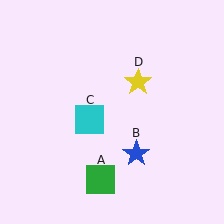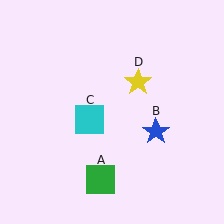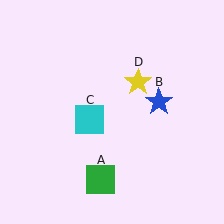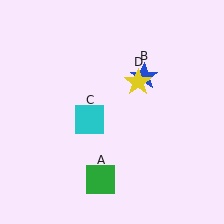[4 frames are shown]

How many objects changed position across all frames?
1 object changed position: blue star (object B).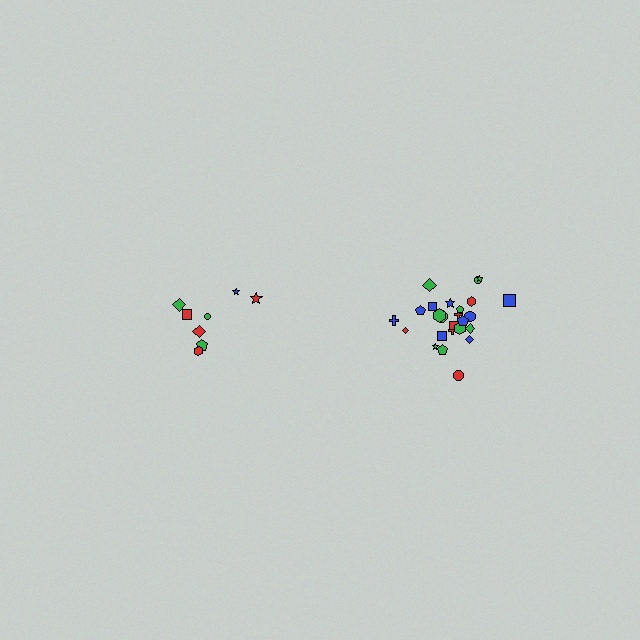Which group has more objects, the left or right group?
The right group.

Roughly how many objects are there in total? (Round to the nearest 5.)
Roughly 35 objects in total.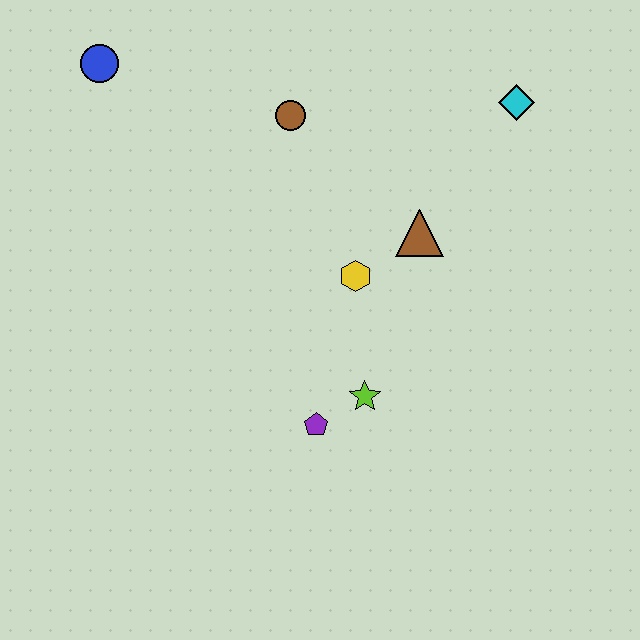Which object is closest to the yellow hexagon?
The brown triangle is closest to the yellow hexagon.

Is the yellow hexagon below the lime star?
No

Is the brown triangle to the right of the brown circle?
Yes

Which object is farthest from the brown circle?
The purple pentagon is farthest from the brown circle.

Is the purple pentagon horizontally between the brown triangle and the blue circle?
Yes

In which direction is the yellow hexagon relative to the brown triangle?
The yellow hexagon is to the left of the brown triangle.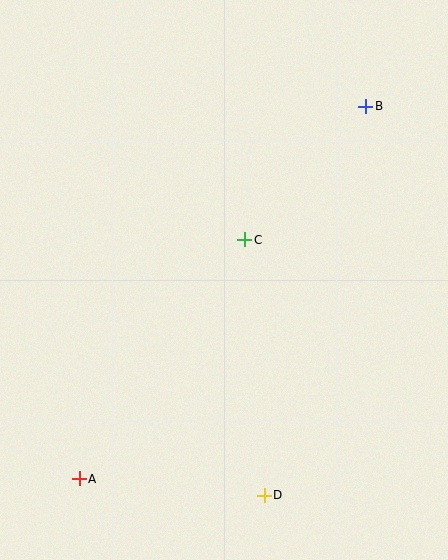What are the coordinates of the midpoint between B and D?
The midpoint between B and D is at (315, 301).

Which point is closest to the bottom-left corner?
Point A is closest to the bottom-left corner.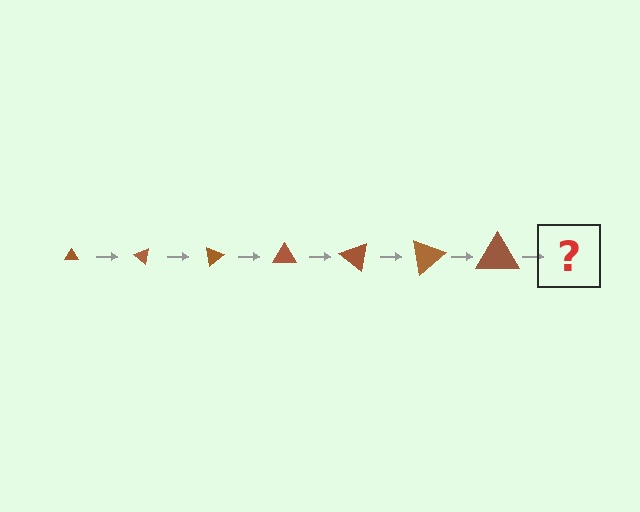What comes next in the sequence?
The next element should be a triangle, larger than the previous one and rotated 280 degrees from the start.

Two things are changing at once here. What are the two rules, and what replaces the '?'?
The two rules are that the triangle grows larger each step and it rotates 40 degrees each step. The '?' should be a triangle, larger than the previous one and rotated 280 degrees from the start.